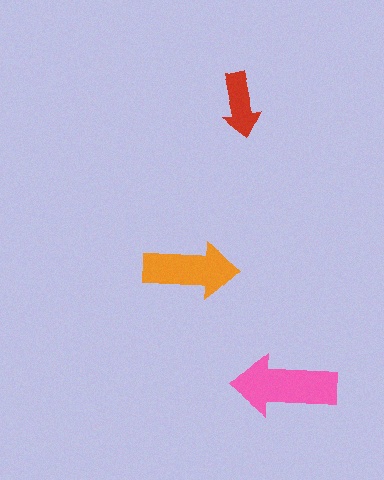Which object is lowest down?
The pink arrow is bottommost.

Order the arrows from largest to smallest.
the pink one, the orange one, the red one.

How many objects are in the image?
There are 3 objects in the image.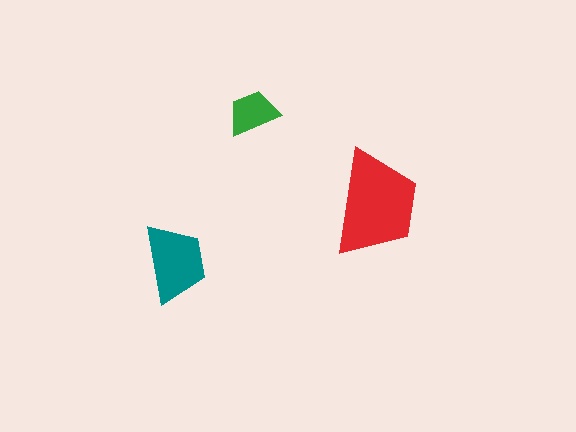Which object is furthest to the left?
The teal trapezoid is leftmost.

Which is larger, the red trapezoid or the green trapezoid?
The red one.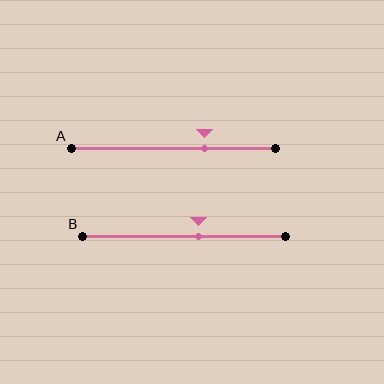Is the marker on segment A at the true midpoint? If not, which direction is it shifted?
No, the marker on segment A is shifted to the right by about 15% of the segment length.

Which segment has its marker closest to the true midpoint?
Segment B has its marker closest to the true midpoint.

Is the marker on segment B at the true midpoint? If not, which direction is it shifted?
No, the marker on segment B is shifted to the right by about 7% of the segment length.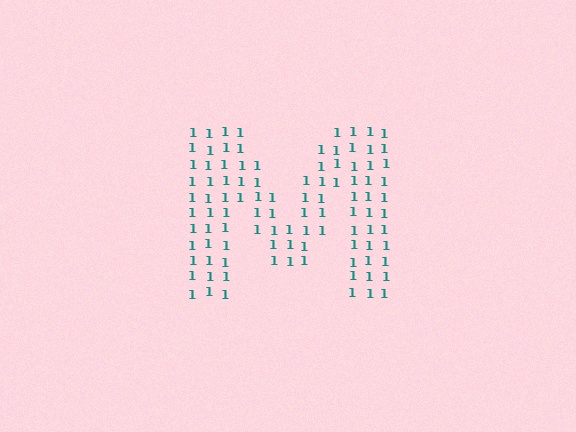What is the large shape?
The large shape is the letter M.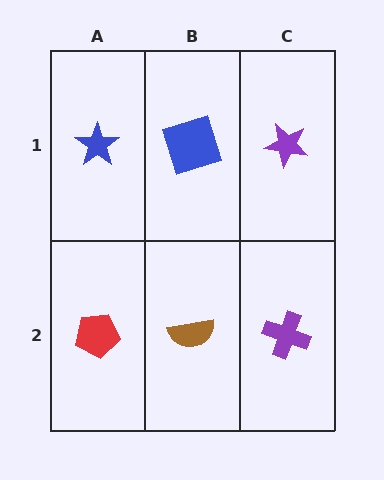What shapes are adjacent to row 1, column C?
A purple cross (row 2, column C), a blue square (row 1, column B).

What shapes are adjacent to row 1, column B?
A brown semicircle (row 2, column B), a blue star (row 1, column A), a purple star (row 1, column C).